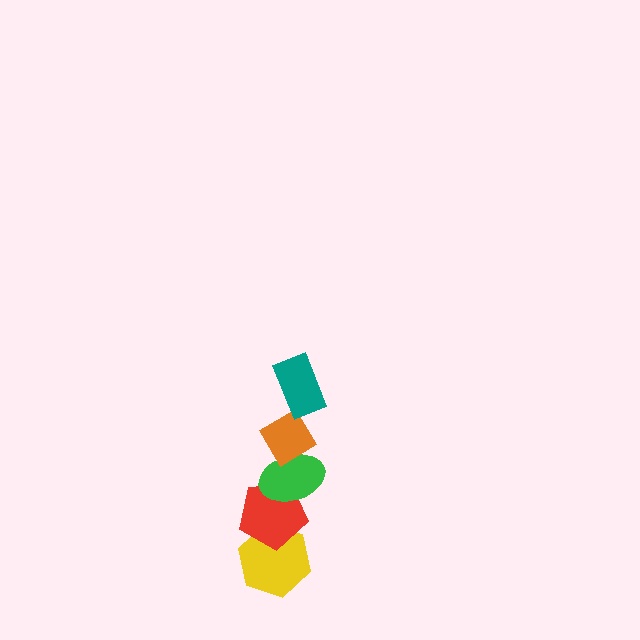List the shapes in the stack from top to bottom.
From top to bottom: the teal rectangle, the orange diamond, the green ellipse, the red pentagon, the yellow hexagon.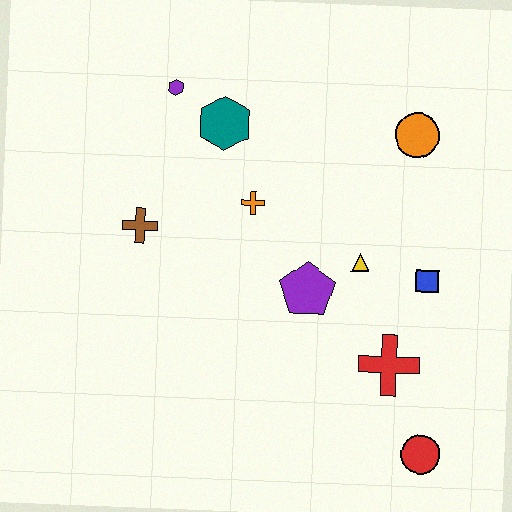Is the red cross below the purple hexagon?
Yes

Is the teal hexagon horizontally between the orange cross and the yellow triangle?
No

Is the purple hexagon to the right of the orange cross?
No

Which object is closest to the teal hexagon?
The purple hexagon is closest to the teal hexagon.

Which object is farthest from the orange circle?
The red circle is farthest from the orange circle.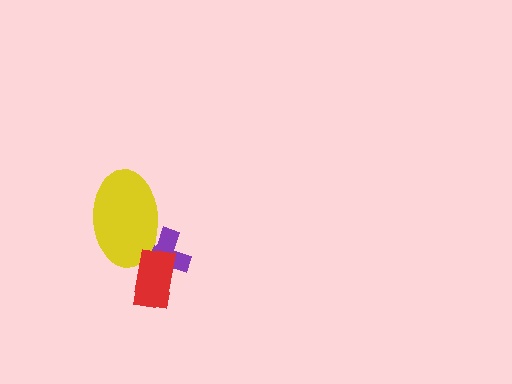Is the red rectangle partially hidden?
No, no other shape covers it.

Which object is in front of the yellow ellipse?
The red rectangle is in front of the yellow ellipse.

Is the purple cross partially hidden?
Yes, it is partially covered by another shape.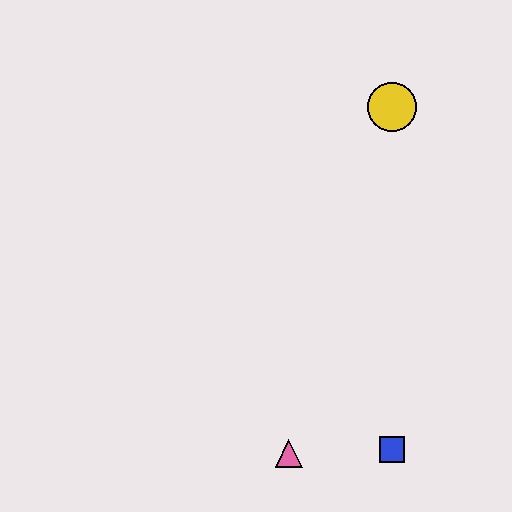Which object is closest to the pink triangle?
The blue square is closest to the pink triangle.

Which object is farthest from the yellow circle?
The pink triangle is farthest from the yellow circle.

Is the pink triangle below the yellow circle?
Yes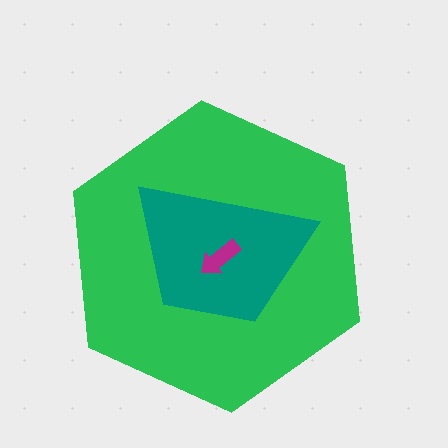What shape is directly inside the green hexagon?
The teal trapezoid.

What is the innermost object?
The magenta arrow.